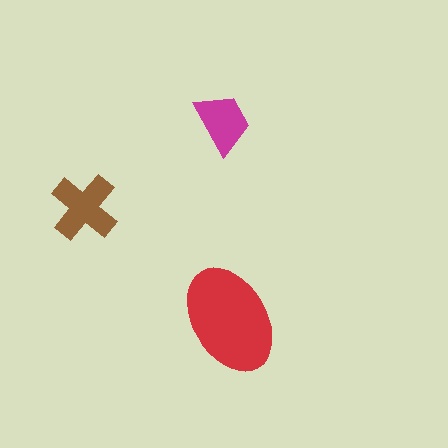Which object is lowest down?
The red ellipse is bottommost.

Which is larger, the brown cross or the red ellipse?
The red ellipse.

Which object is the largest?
The red ellipse.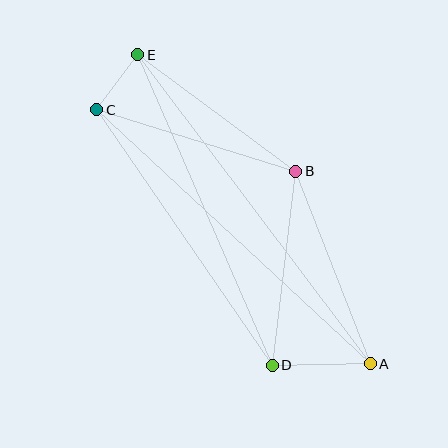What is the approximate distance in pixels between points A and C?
The distance between A and C is approximately 373 pixels.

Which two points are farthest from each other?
Points A and E are farthest from each other.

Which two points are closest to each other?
Points C and E are closest to each other.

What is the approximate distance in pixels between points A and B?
The distance between A and B is approximately 207 pixels.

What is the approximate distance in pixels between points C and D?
The distance between C and D is approximately 310 pixels.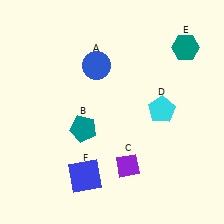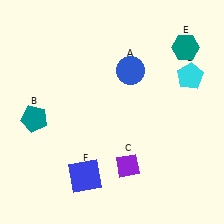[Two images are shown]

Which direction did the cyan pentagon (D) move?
The cyan pentagon (D) moved up.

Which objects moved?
The objects that moved are: the blue circle (A), the teal pentagon (B), the cyan pentagon (D).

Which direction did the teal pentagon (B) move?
The teal pentagon (B) moved left.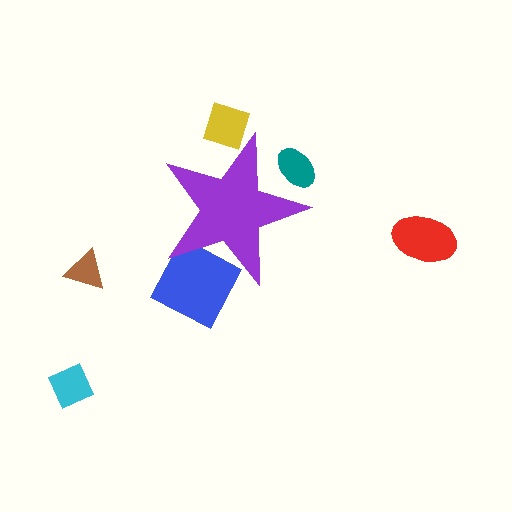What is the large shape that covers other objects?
A purple star.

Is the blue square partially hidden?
Yes, the blue square is partially hidden behind the purple star.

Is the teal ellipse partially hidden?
Yes, the teal ellipse is partially hidden behind the purple star.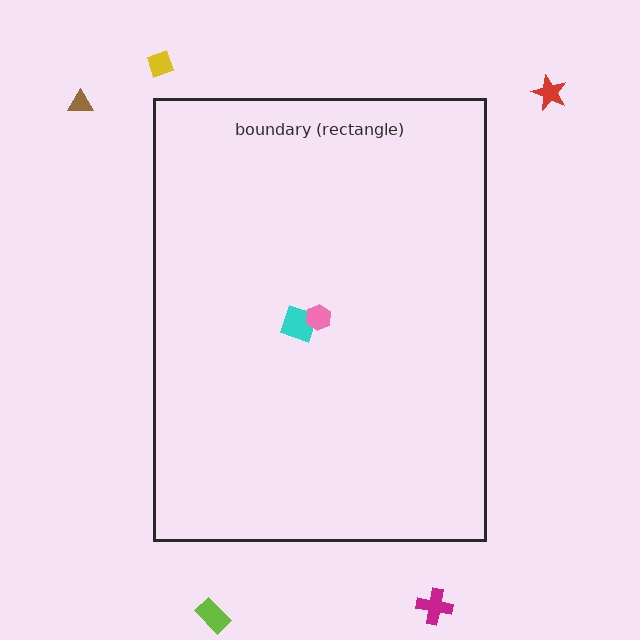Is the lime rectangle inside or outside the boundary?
Outside.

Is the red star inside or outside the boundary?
Outside.